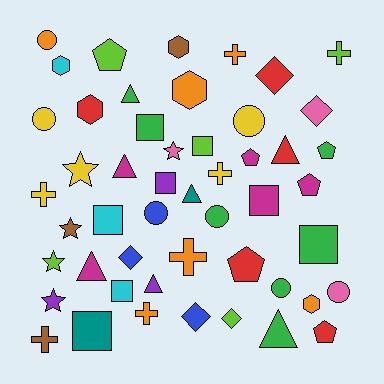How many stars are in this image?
There are 5 stars.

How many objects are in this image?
There are 50 objects.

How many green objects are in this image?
There are 7 green objects.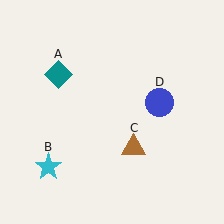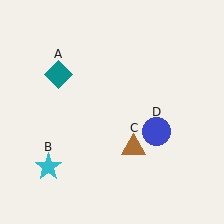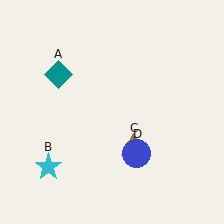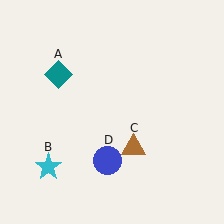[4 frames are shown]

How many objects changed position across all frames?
1 object changed position: blue circle (object D).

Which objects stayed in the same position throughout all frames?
Teal diamond (object A) and cyan star (object B) and brown triangle (object C) remained stationary.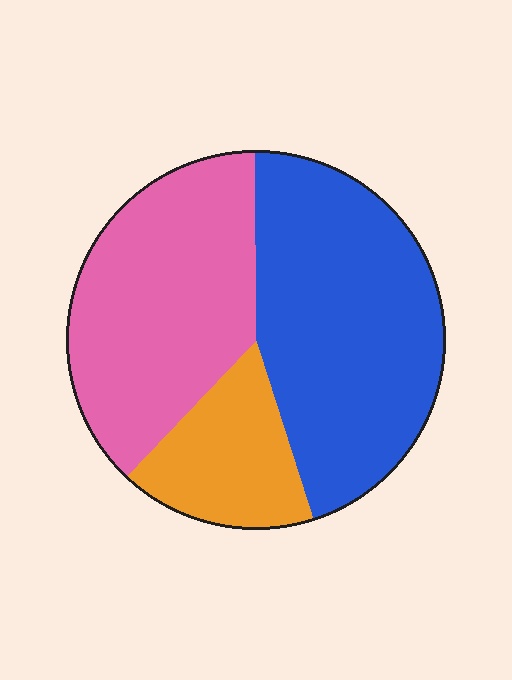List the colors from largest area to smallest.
From largest to smallest: blue, pink, orange.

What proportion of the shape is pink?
Pink takes up about three eighths (3/8) of the shape.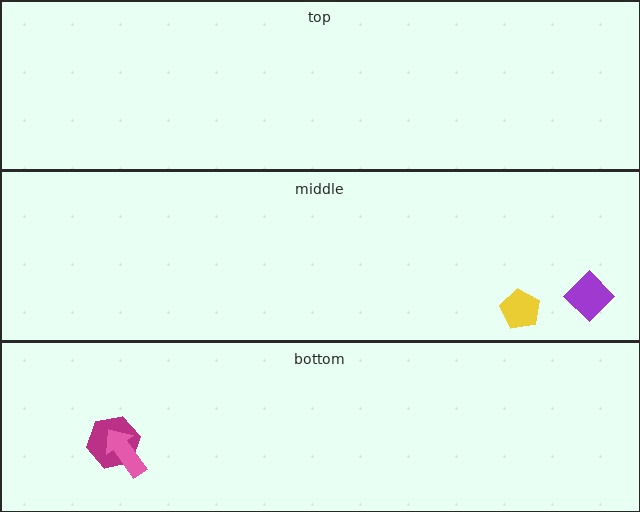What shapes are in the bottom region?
The magenta hexagon, the pink arrow.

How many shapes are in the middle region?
2.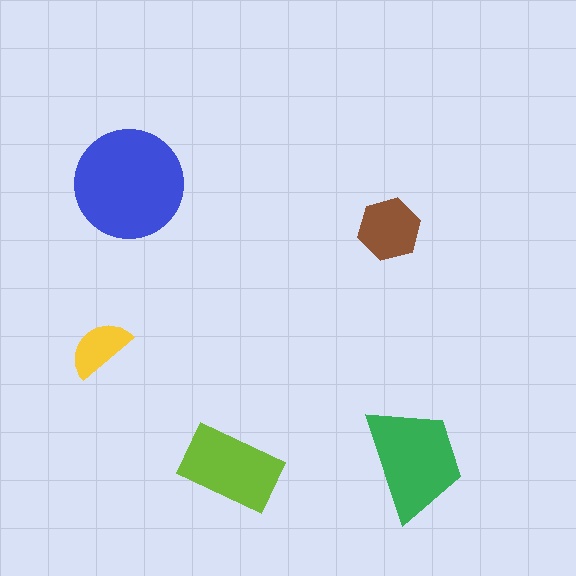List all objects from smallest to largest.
The yellow semicircle, the brown hexagon, the lime rectangle, the green trapezoid, the blue circle.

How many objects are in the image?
There are 5 objects in the image.